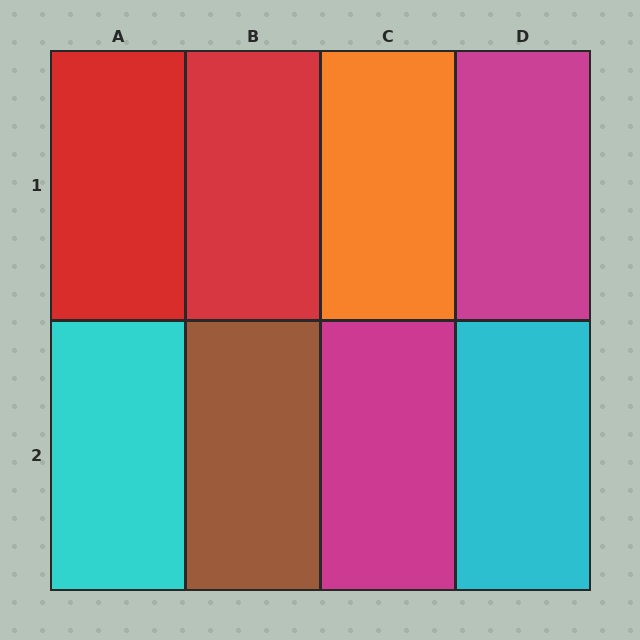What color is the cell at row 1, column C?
Orange.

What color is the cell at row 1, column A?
Red.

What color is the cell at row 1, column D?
Magenta.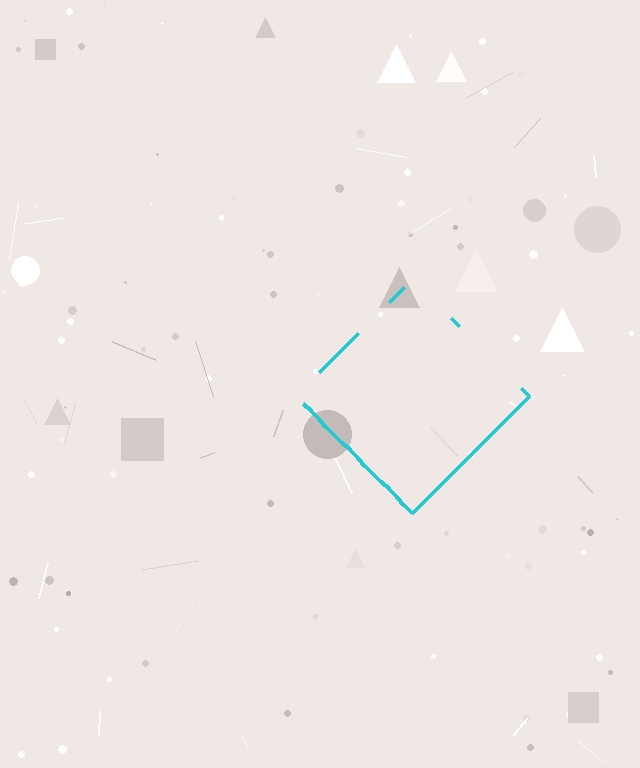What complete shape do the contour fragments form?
The contour fragments form a diamond.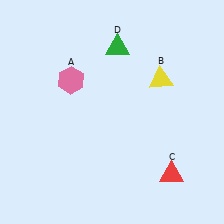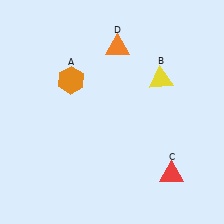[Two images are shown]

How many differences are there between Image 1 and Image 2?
There are 2 differences between the two images.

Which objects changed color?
A changed from pink to orange. D changed from green to orange.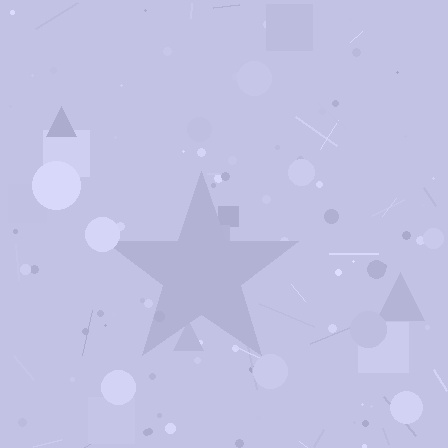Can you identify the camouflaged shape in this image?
The camouflaged shape is a star.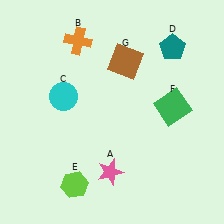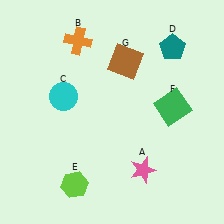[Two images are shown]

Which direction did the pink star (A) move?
The pink star (A) moved right.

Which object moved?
The pink star (A) moved right.